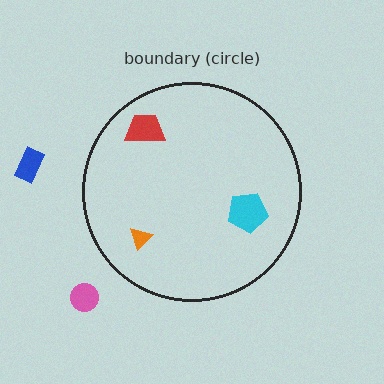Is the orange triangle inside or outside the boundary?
Inside.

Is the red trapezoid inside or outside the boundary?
Inside.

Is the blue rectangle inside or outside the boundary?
Outside.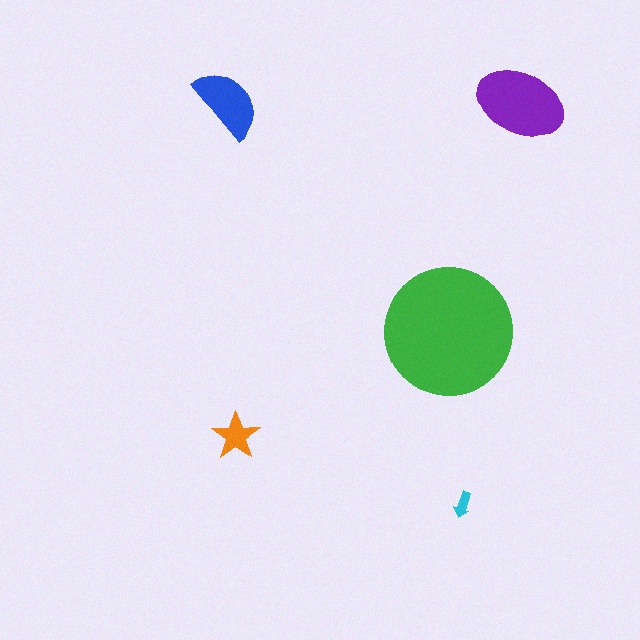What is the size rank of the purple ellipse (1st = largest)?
2nd.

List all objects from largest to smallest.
The green circle, the purple ellipse, the blue semicircle, the orange star, the cyan arrow.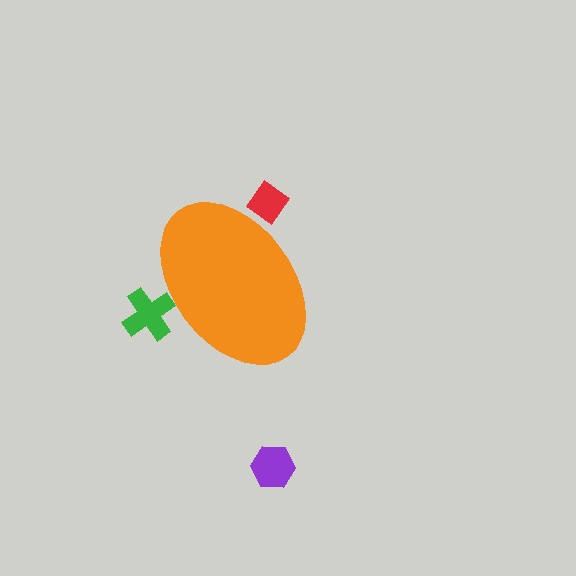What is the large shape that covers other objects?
An orange ellipse.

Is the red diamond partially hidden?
Yes, the red diamond is partially hidden behind the orange ellipse.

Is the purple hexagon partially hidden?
No, the purple hexagon is fully visible.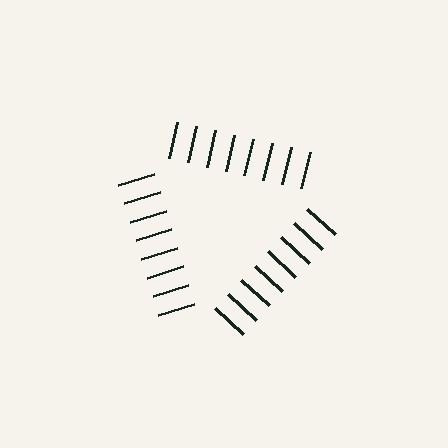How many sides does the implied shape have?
3 sides — the line-ends trace a triangle.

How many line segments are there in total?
24 — 8 along each of the 3 edges.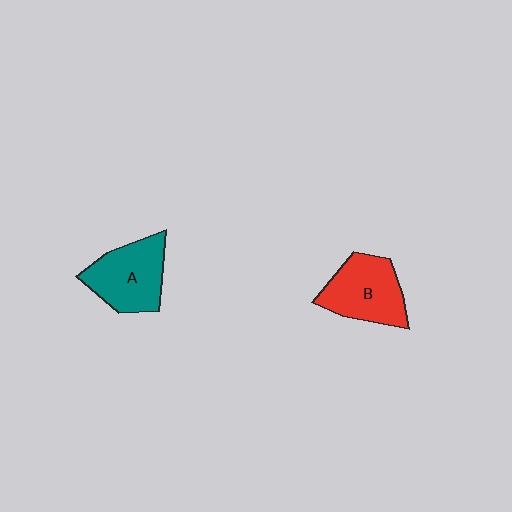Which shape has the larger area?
Shape A (teal).